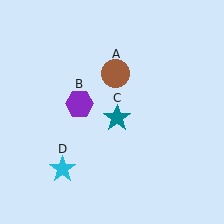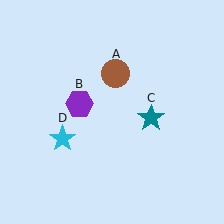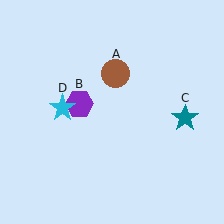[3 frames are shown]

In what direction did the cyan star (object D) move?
The cyan star (object D) moved up.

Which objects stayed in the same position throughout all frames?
Brown circle (object A) and purple hexagon (object B) remained stationary.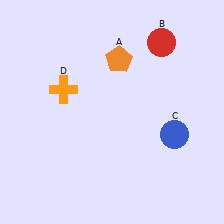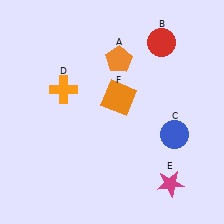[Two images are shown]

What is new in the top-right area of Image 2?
An orange square (F) was added in the top-right area of Image 2.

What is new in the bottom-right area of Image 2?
A magenta star (E) was added in the bottom-right area of Image 2.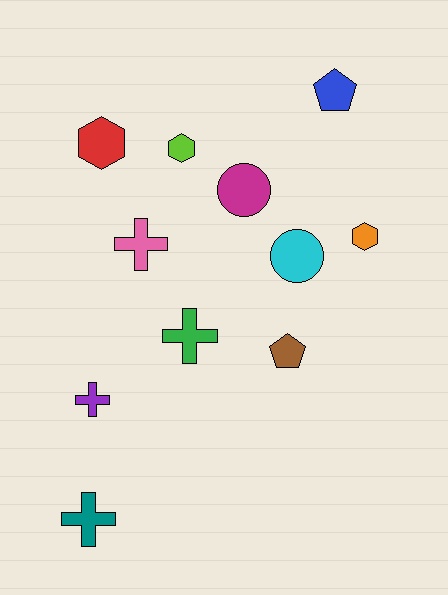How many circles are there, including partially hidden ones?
There are 2 circles.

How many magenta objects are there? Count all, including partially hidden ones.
There is 1 magenta object.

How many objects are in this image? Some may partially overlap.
There are 11 objects.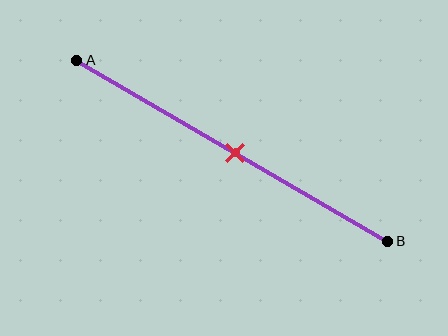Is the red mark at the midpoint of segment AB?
Yes, the mark is approximately at the midpoint.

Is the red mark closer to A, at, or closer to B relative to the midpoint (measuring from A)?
The red mark is approximately at the midpoint of segment AB.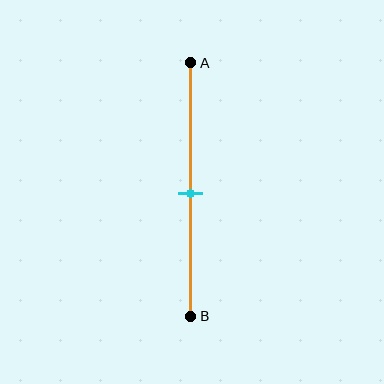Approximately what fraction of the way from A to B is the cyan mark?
The cyan mark is approximately 50% of the way from A to B.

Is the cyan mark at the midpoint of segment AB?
Yes, the mark is approximately at the midpoint.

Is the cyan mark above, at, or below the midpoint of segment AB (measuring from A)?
The cyan mark is approximately at the midpoint of segment AB.